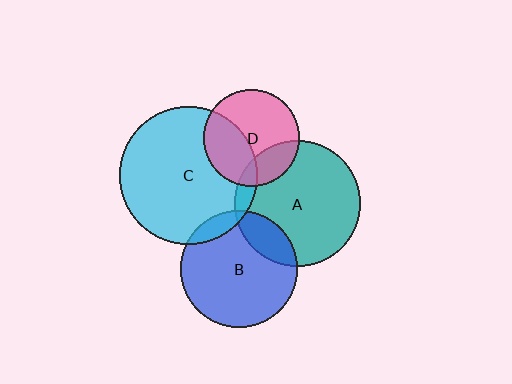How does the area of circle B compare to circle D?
Approximately 1.5 times.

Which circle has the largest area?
Circle C (cyan).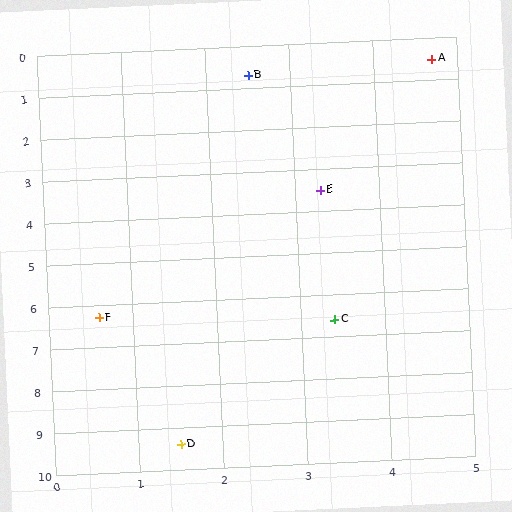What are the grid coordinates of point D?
Point D is at approximately (1.5, 9.4).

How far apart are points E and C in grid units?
Points E and C are about 3.1 grid units apart.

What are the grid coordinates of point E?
Point E is at approximately (3.3, 3.5).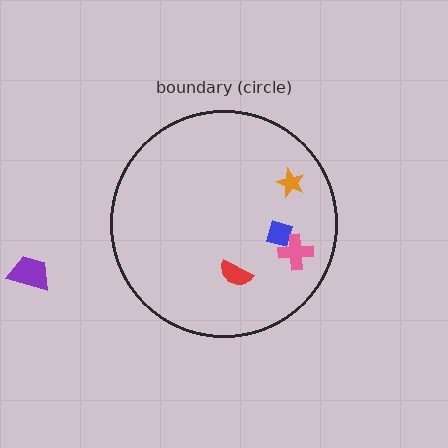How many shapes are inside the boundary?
4 inside, 1 outside.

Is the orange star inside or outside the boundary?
Inside.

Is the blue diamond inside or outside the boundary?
Inside.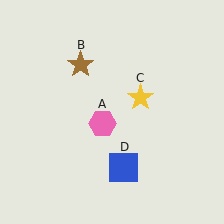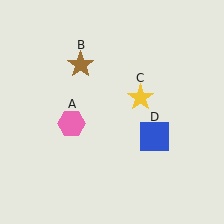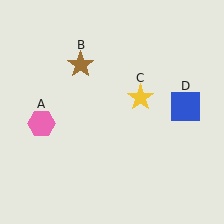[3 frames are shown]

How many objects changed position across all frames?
2 objects changed position: pink hexagon (object A), blue square (object D).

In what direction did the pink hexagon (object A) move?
The pink hexagon (object A) moved left.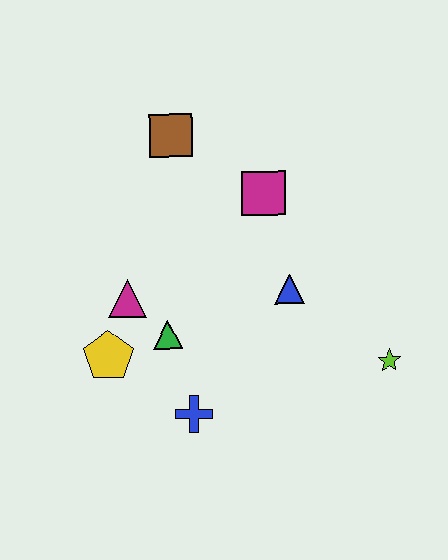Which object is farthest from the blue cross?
The brown square is farthest from the blue cross.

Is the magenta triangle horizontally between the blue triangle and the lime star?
No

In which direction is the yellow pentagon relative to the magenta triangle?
The yellow pentagon is below the magenta triangle.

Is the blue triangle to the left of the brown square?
No